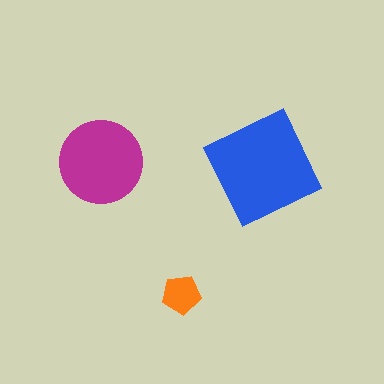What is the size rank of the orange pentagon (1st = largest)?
3rd.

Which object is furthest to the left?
The magenta circle is leftmost.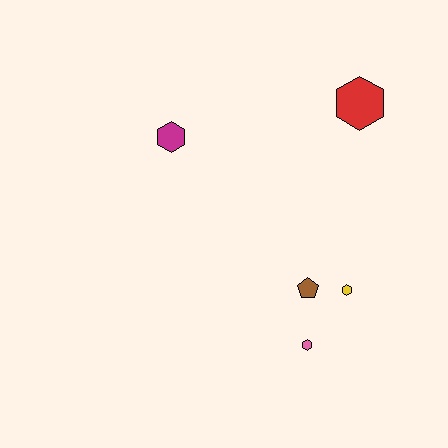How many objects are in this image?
There are 5 objects.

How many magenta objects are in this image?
There is 1 magenta object.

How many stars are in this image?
There are no stars.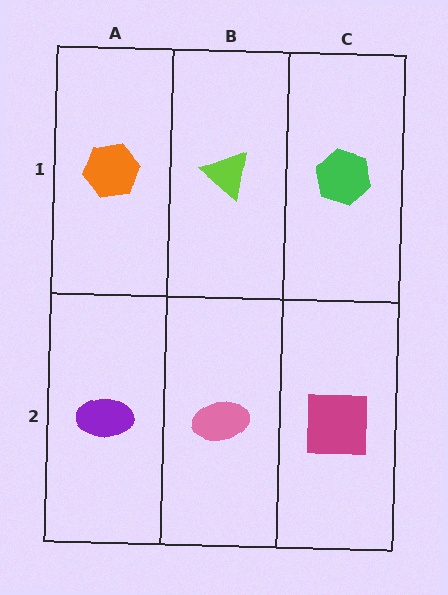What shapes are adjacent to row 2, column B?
A lime triangle (row 1, column B), a purple ellipse (row 2, column A), a magenta square (row 2, column C).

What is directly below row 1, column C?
A magenta square.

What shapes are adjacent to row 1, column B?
A pink ellipse (row 2, column B), an orange hexagon (row 1, column A), a green hexagon (row 1, column C).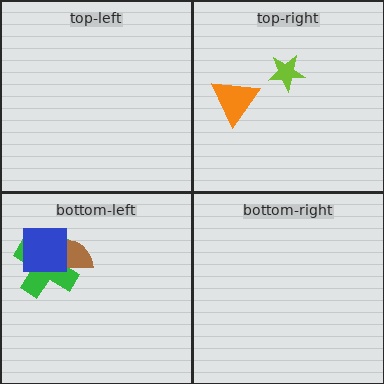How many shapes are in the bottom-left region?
3.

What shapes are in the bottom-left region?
The green cross, the brown semicircle, the blue square.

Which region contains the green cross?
The bottom-left region.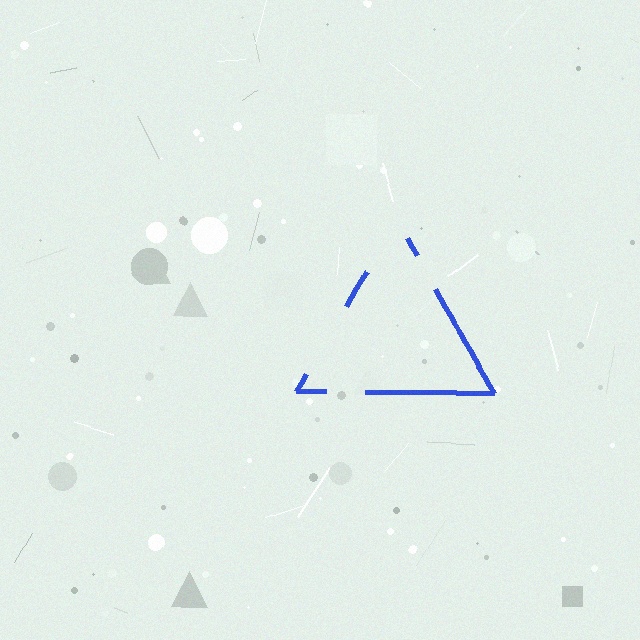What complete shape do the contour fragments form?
The contour fragments form a triangle.